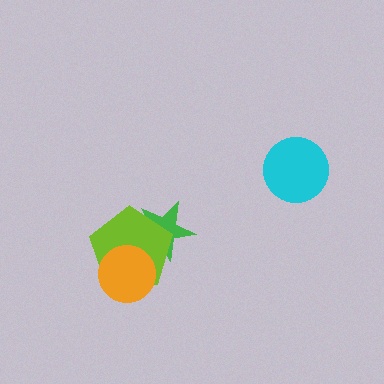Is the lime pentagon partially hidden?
Yes, it is partially covered by another shape.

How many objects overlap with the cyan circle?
0 objects overlap with the cyan circle.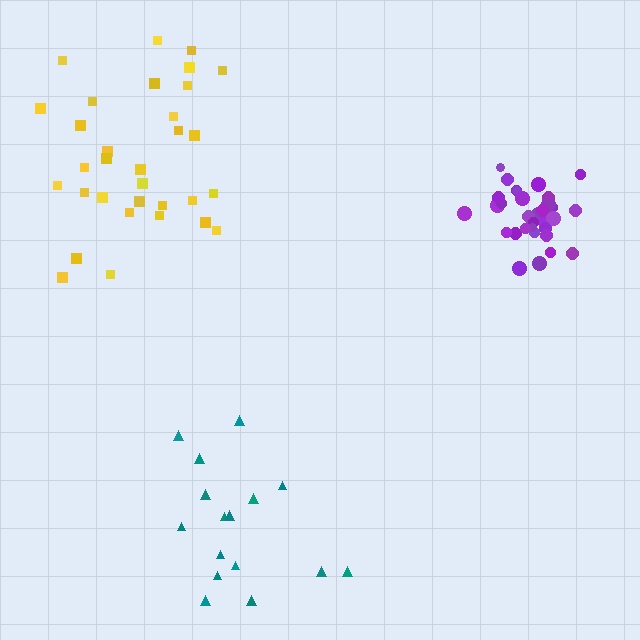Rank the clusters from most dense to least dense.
purple, yellow, teal.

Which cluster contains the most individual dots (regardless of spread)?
Purple (32).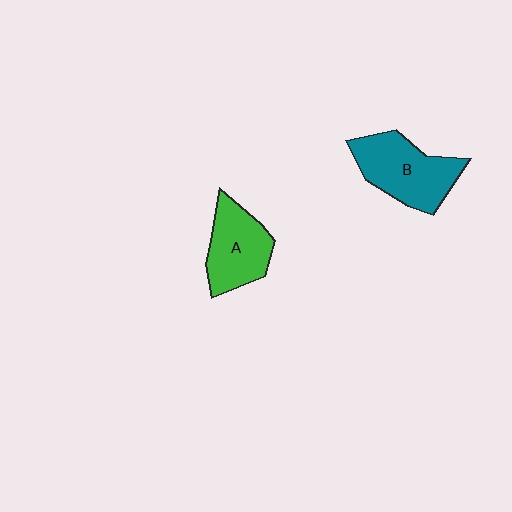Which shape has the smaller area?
Shape A (green).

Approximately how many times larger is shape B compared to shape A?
Approximately 1.2 times.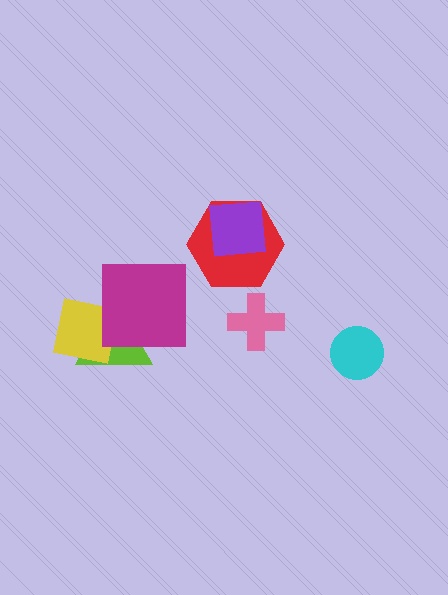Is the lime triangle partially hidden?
Yes, it is partially covered by another shape.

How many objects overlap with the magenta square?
1 object overlaps with the magenta square.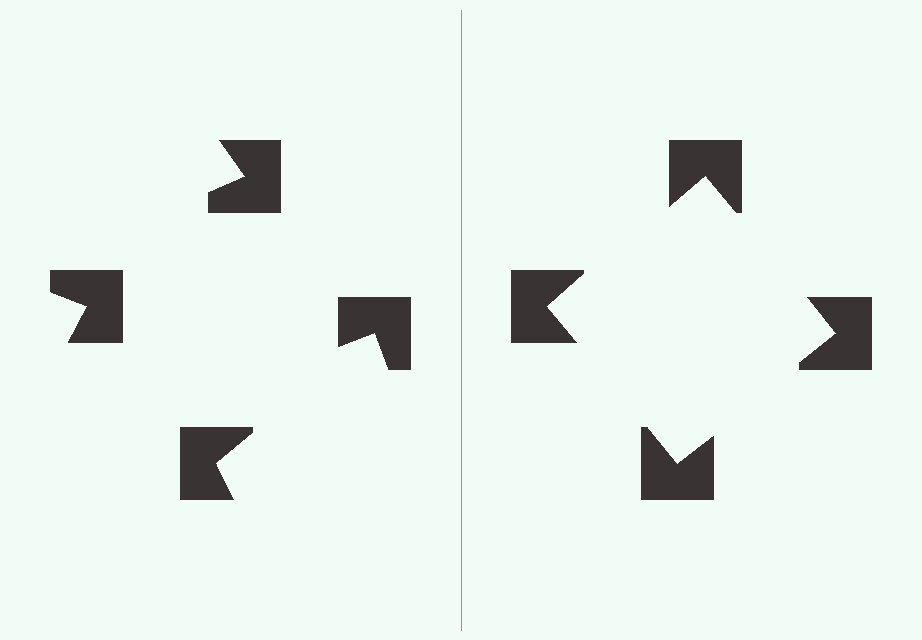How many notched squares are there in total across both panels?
8 — 4 on each side.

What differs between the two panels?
The notched squares are positioned identically on both sides; only the wedge orientations differ. On the right they align to a square; on the left they are misaligned.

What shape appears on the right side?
An illusory square.